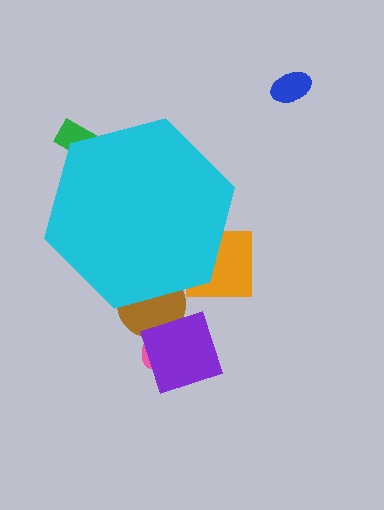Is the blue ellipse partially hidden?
No, the blue ellipse is fully visible.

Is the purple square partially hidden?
No, the purple square is fully visible.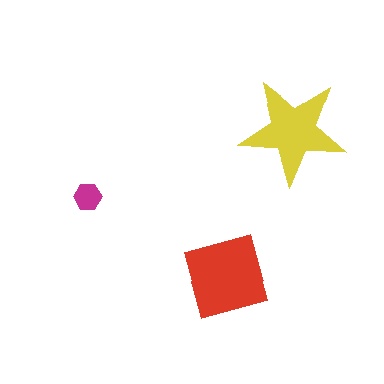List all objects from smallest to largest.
The magenta hexagon, the yellow star, the red diamond.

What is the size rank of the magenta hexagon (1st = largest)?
3rd.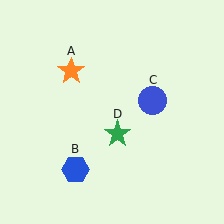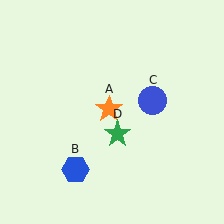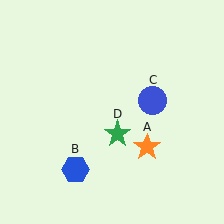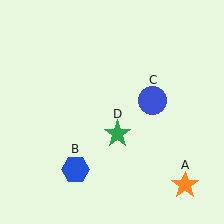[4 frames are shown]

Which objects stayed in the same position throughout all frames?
Blue hexagon (object B) and blue circle (object C) and green star (object D) remained stationary.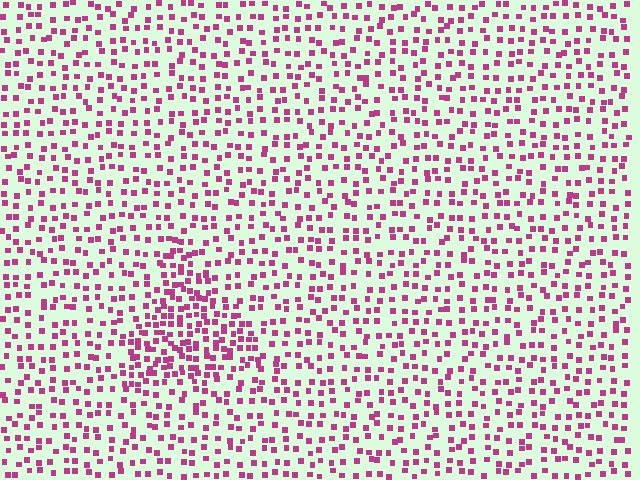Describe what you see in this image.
The image contains small magenta elements arranged at two different densities. A triangle-shaped region is visible where the elements are more densely packed than the surrounding area.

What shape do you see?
I see a triangle.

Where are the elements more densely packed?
The elements are more densely packed inside the triangle boundary.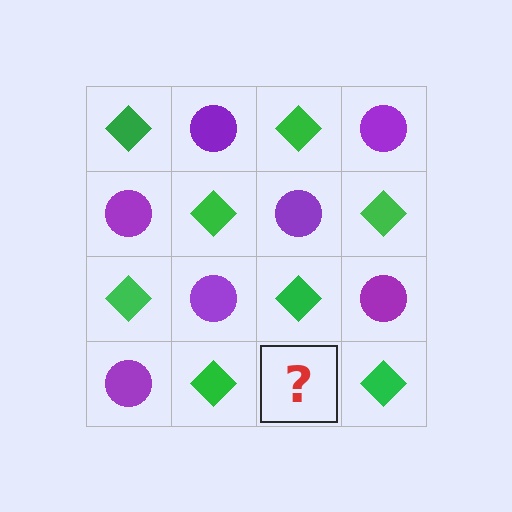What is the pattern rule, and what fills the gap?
The rule is that it alternates green diamond and purple circle in a checkerboard pattern. The gap should be filled with a purple circle.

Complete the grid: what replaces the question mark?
The question mark should be replaced with a purple circle.